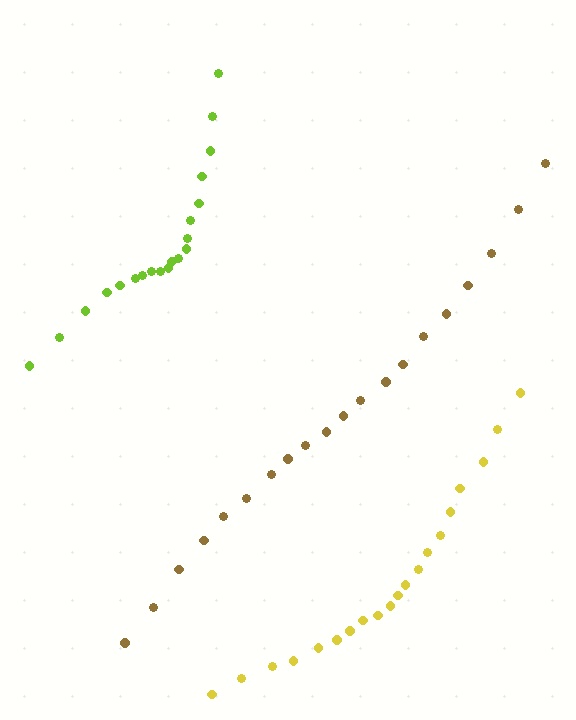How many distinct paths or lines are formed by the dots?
There are 3 distinct paths.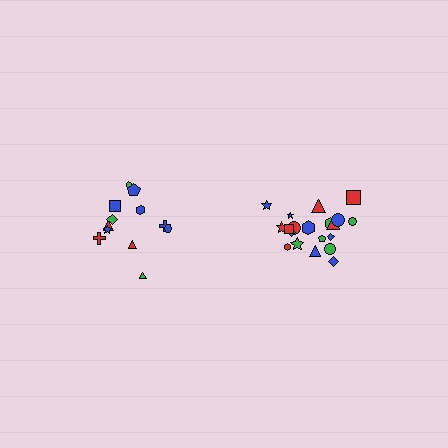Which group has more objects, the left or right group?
The right group.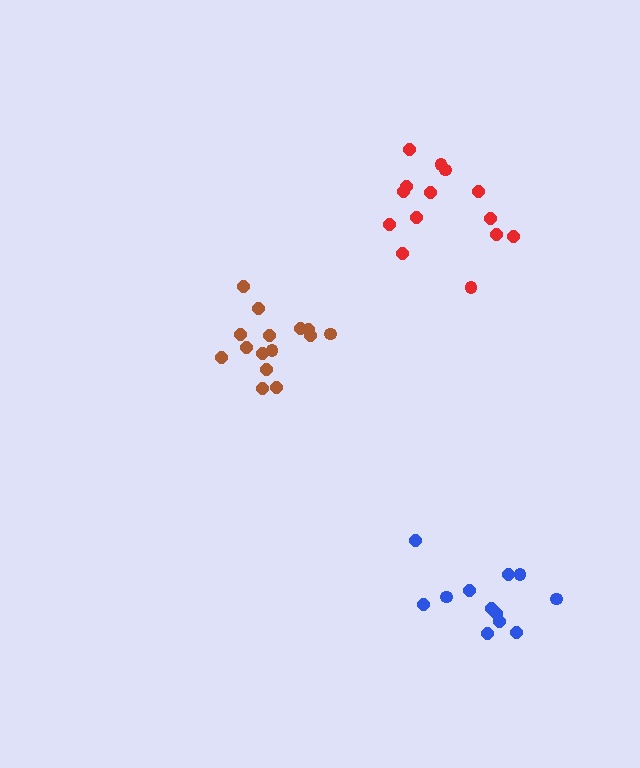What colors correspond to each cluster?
The clusters are colored: red, blue, brown.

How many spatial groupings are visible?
There are 3 spatial groupings.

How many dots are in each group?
Group 1: 14 dots, Group 2: 12 dots, Group 3: 15 dots (41 total).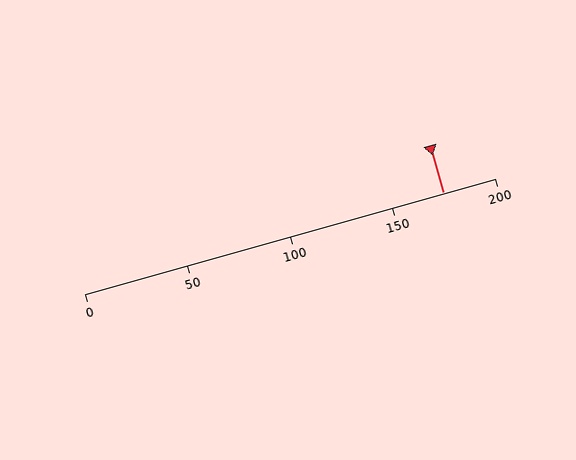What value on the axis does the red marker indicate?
The marker indicates approximately 175.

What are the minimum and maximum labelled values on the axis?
The axis runs from 0 to 200.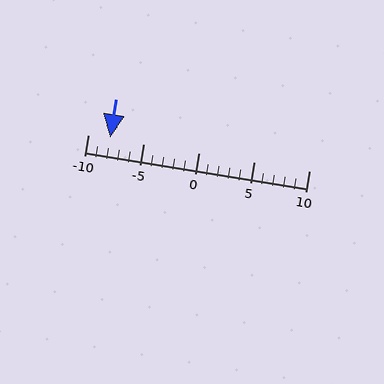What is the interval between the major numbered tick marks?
The major tick marks are spaced 5 units apart.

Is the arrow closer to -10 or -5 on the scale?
The arrow is closer to -10.